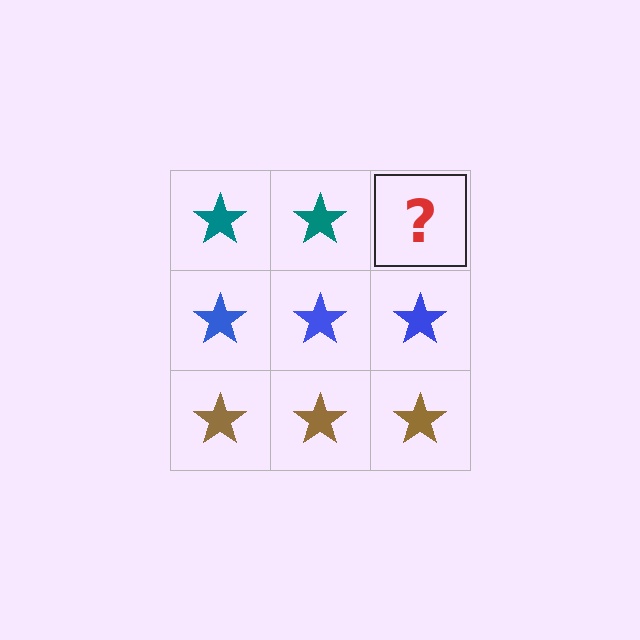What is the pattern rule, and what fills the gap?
The rule is that each row has a consistent color. The gap should be filled with a teal star.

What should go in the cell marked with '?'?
The missing cell should contain a teal star.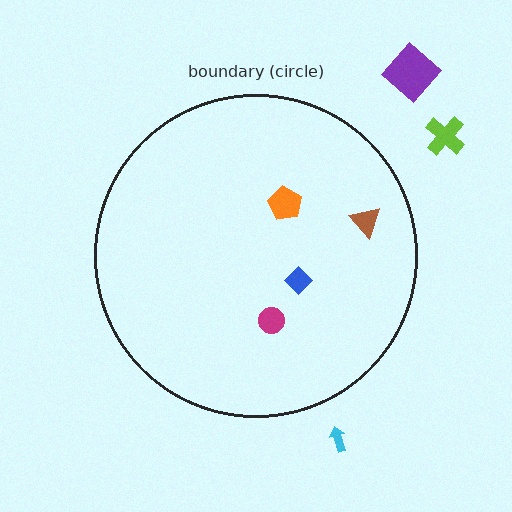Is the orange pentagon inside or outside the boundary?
Inside.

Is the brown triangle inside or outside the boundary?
Inside.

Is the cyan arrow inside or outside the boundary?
Outside.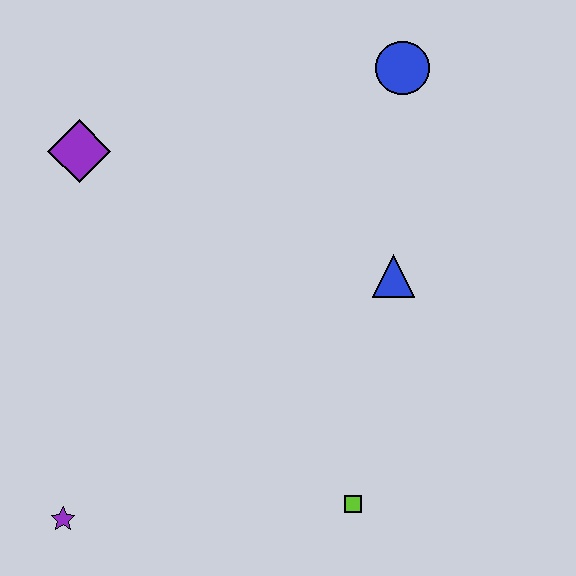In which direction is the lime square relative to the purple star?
The lime square is to the right of the purple star.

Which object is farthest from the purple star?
The blue circle is farthest from the purple star.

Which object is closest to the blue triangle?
The blue circle is closest to the blue triangle.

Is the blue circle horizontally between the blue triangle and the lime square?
No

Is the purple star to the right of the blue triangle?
No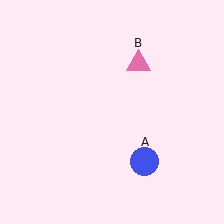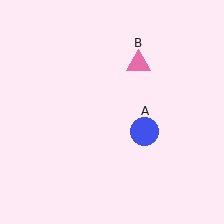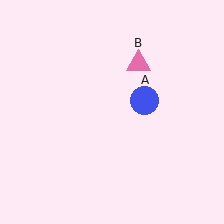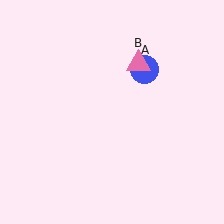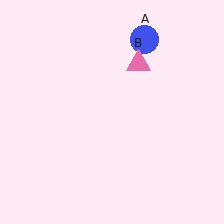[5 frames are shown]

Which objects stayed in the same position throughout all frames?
Pink triangle (object B) remained stationary.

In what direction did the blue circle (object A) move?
The blue circle (object A) moved up.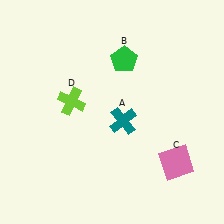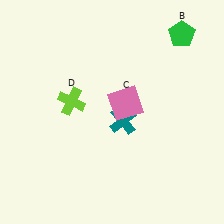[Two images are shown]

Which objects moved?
The objects that moved are: the green pentagon (B), the pink square (C).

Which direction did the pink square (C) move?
The pink square (C) moved up.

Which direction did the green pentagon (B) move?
The green pentagon (B) moved right.